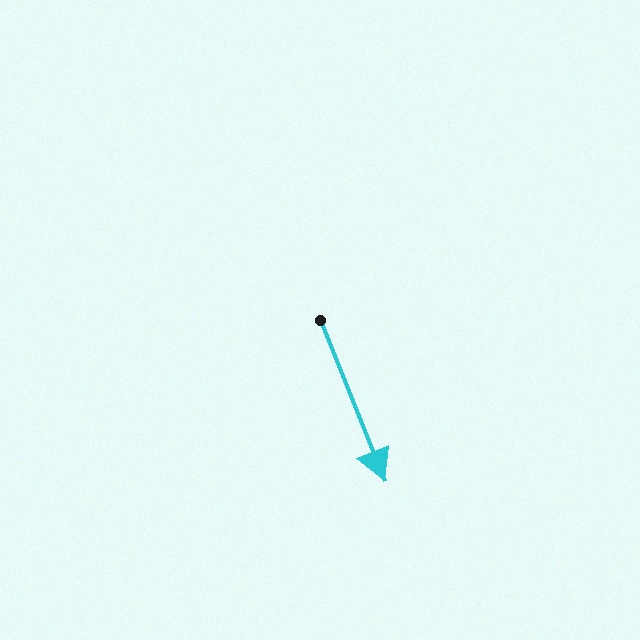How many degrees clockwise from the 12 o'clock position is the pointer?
Approximately 158 degrees.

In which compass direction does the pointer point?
South.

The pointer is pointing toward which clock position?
Roughly 5 o'clock.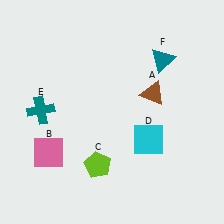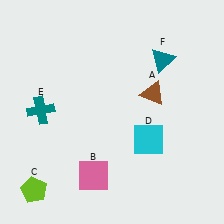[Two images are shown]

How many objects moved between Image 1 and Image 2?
2 objects moved between the two images.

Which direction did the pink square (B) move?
The pink square (B) moved right.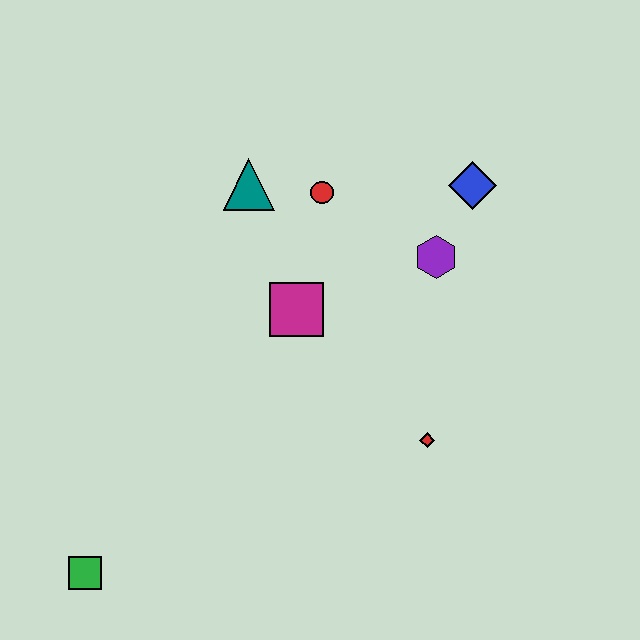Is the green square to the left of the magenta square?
Yes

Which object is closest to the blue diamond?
The purple hexagon is closest to the blue diamond.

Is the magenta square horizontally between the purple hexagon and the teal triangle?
Yes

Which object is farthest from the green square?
The blue diamond is farthest from the green square.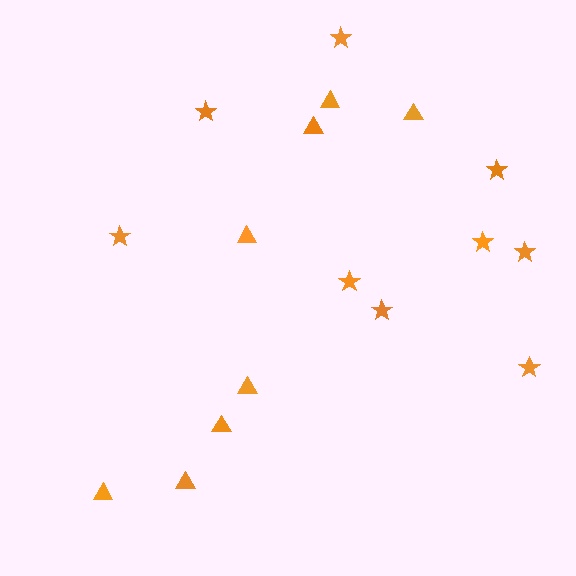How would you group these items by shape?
There are 2 groups: one group of triangles (8) and one group of stars (9).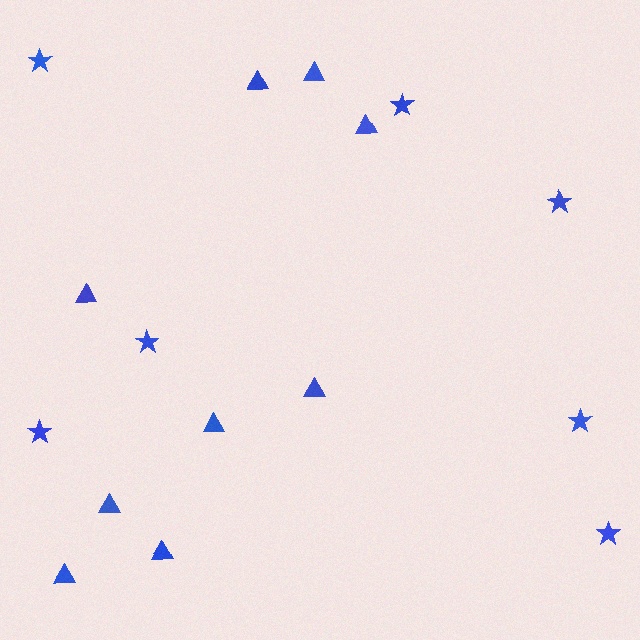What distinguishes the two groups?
There are 2 groups: one group of stars (7) and one group of triangles (9).